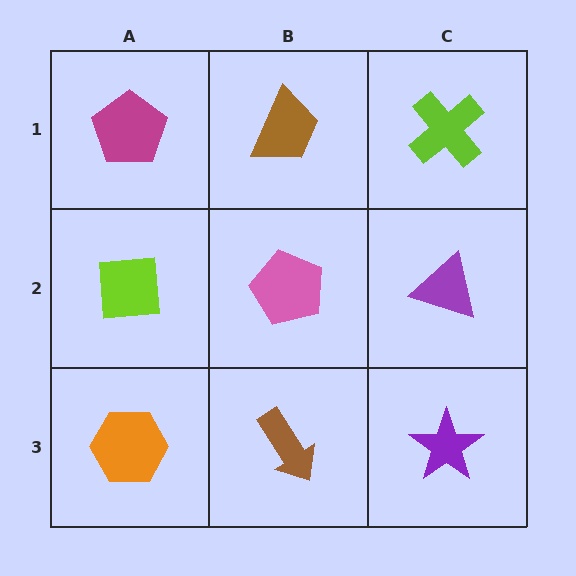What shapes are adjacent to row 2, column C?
A lime cross (row 1, column C), a purple star (row 3, column C), a pink pentagon (row 2, column B).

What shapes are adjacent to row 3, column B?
A pink pentagon (row 2, column B), an orange hexagon (row 3, column A), a purple star (row 3, column C).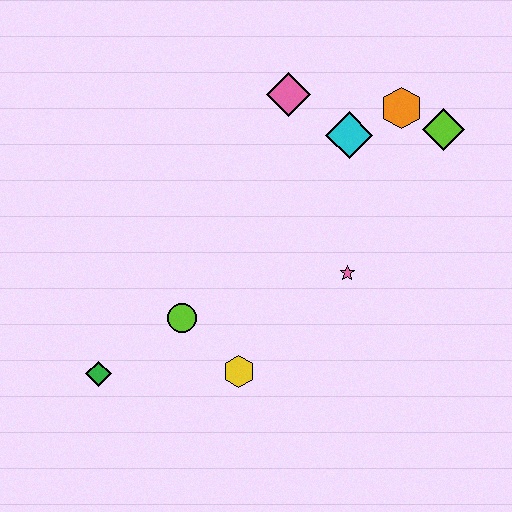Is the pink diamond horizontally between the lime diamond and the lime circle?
Yes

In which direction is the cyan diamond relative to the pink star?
The cyan diamond is above the pink star.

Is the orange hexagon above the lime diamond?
Yes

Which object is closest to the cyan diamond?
The orange hexagon is closest to the cyan diamond.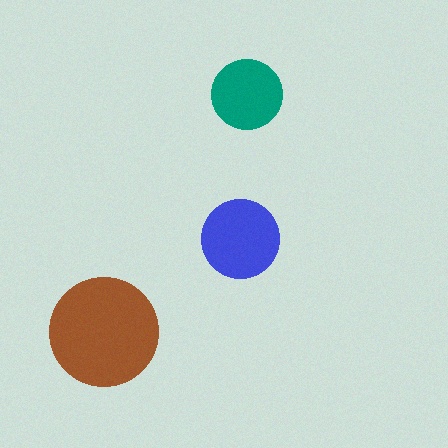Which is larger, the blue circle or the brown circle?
The brown one.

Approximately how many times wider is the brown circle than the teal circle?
About 1.5 times wider.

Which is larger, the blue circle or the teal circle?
The blue one.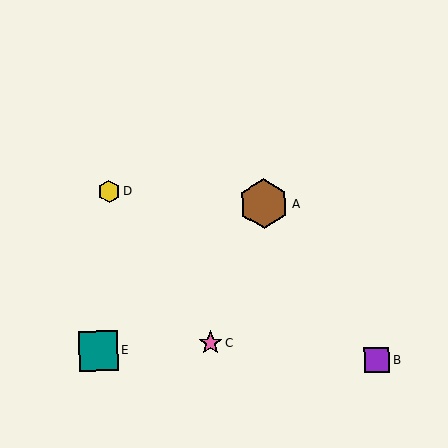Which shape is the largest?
The brown hexagon (labeled A) is the largest.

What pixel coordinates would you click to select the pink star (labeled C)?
Click at (211, 343) to select the pink star C.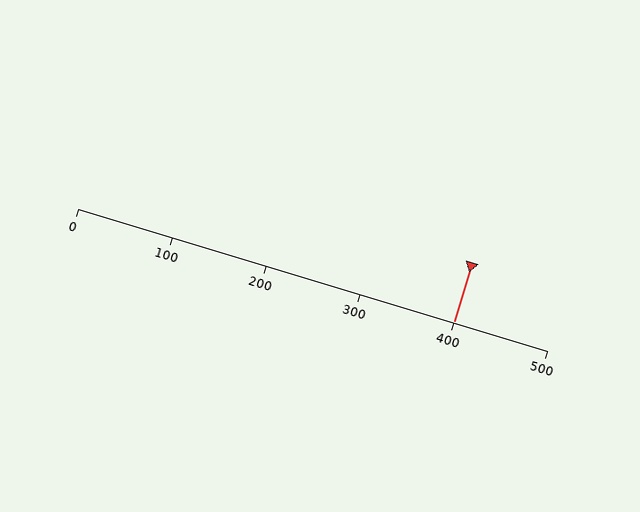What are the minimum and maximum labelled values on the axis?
The axis runs from 0 to 500.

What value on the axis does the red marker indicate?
The marker indicates approximately 400.